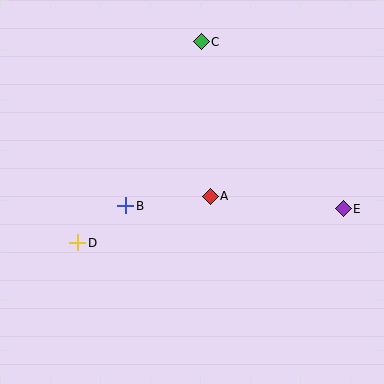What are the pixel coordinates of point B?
Point B is at (126, 206).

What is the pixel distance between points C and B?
The distance between C and B is 181 pixels.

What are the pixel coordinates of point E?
Point E is at (343, 209).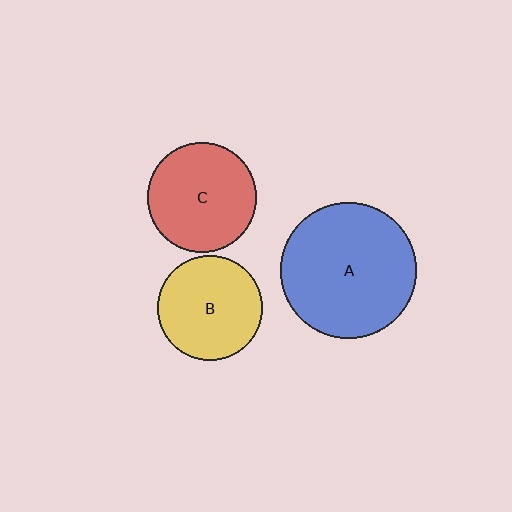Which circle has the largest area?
Circle A (blue).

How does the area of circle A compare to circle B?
Approximately 1.7 times.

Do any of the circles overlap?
No, none of the circles overlap.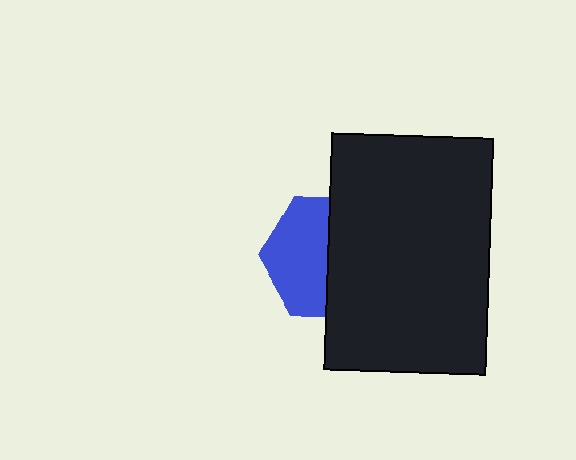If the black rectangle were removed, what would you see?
You would see the complete blue hexagon.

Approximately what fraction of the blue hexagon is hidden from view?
Roughly 50% of the blue hexagon is hidden behind the black rectangle.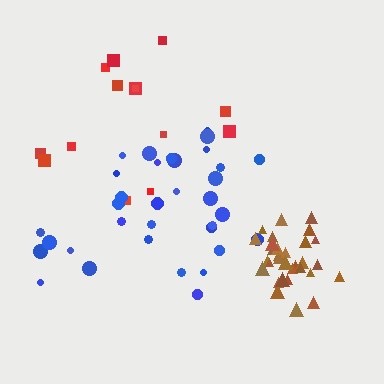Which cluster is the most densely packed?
Brown.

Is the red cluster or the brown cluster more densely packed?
Brown.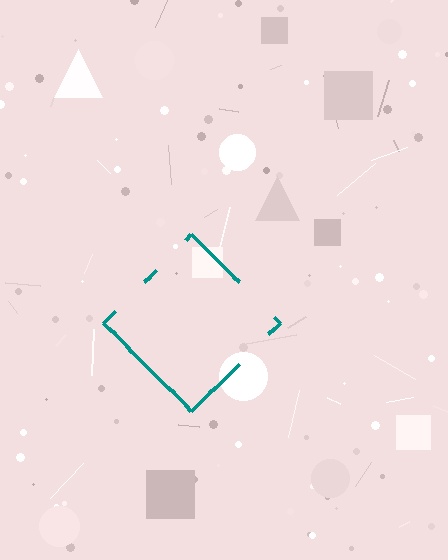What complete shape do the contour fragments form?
The contour fragments form a diamond.